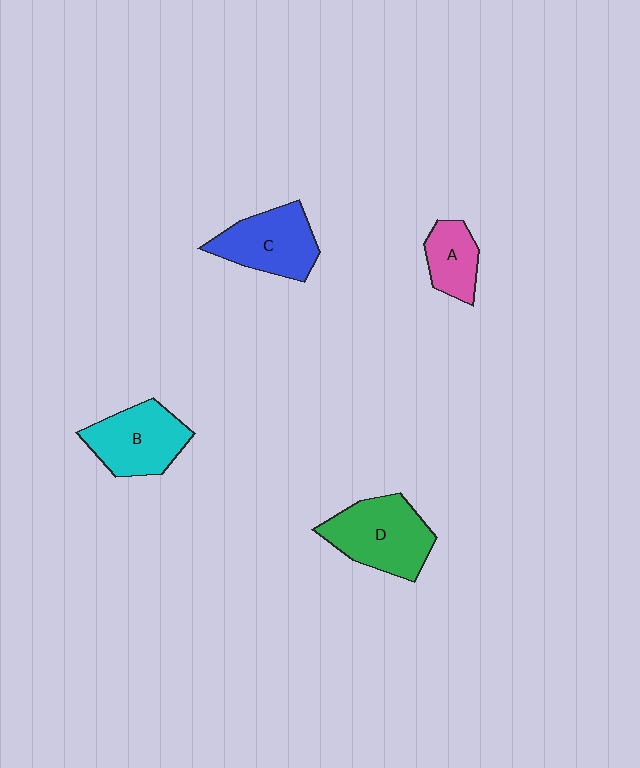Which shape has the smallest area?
Shape A (pink).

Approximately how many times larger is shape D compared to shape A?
Approximately 1.9 times.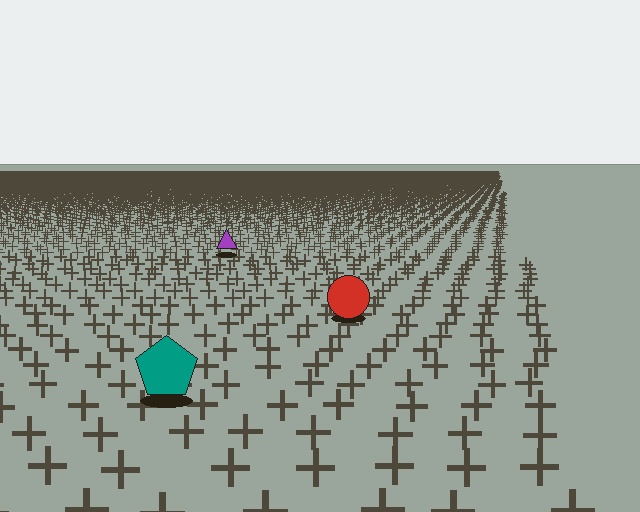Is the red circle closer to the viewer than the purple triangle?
Yes. The red circle is closer — you can tell from the texture gradient: the ground texture is coarser near it.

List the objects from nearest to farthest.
From nearest to farthest: the teal pentagon, the red circle, the purple triangle.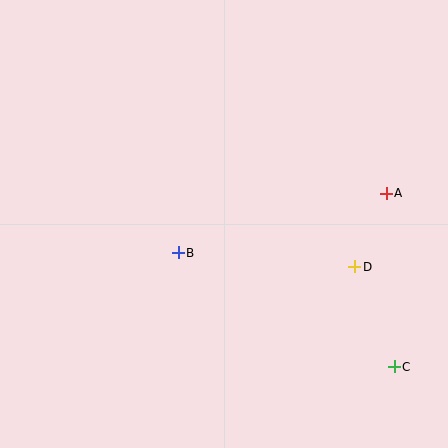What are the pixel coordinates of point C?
Point C is at (394, 367).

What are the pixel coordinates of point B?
Point B is at (178, 253).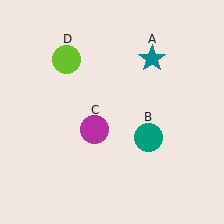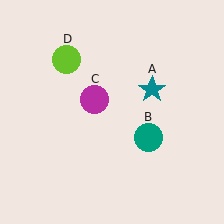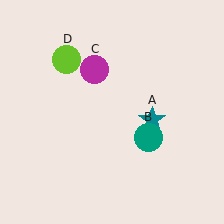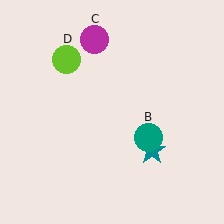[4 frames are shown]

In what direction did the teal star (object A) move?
The teal star (object A) moved down.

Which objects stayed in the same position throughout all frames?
Teal circle (object B) and lime circle (object D) remained stationary.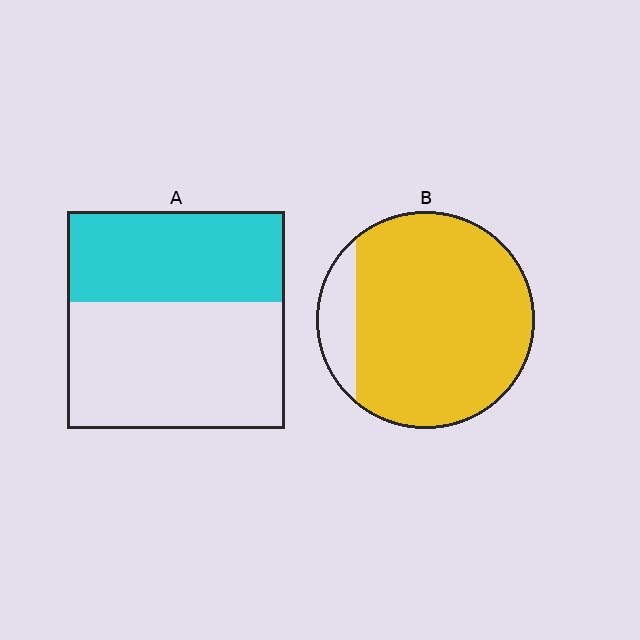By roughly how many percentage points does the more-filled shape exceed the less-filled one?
By roughly 45 percentage points (B over A).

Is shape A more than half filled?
No.